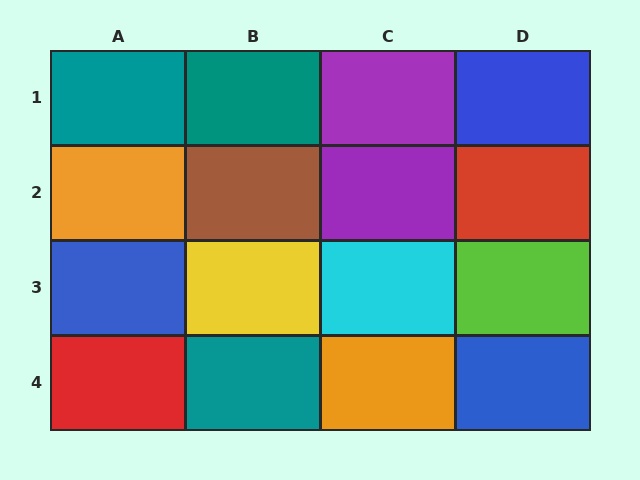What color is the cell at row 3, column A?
Blue.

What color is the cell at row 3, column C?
Cyan.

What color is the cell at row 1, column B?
Teal.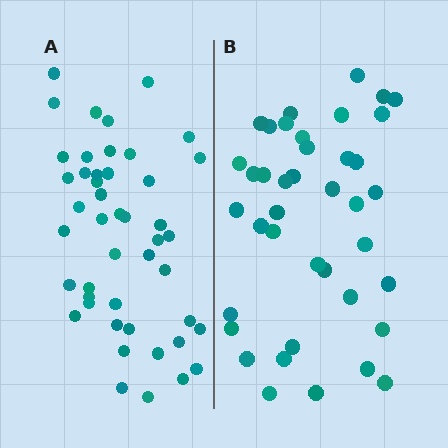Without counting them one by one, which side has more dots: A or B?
Region A (the left region) has more dots.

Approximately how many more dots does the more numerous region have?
Region A has about 6 more dots than region B.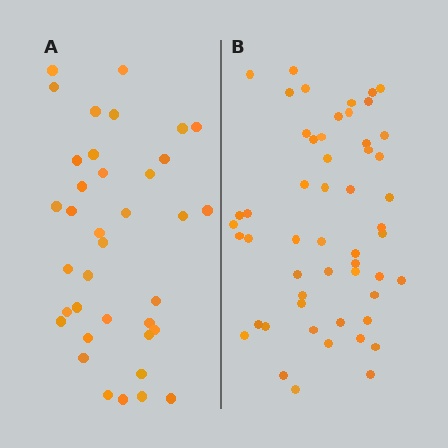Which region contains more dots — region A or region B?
Region B (the right region) has more dots.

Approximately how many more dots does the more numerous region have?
Region B has approximately 15 more dots than region A.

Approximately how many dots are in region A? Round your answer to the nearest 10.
About 40 dots. (The exact count is 37, which rounds to 40.)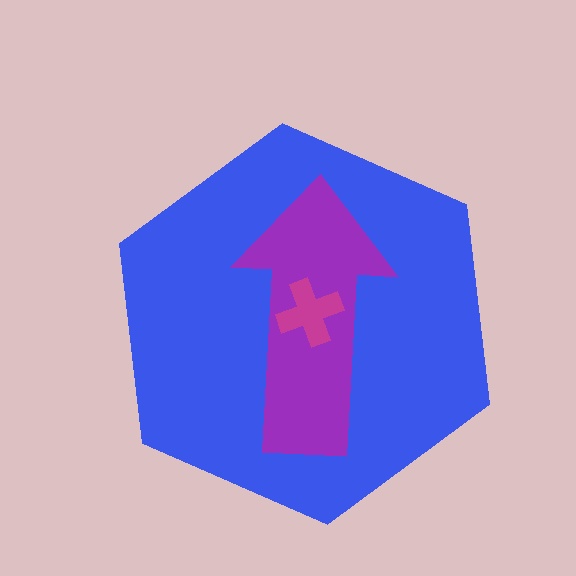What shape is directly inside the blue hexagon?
The purple arrow.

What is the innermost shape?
The magenta cross.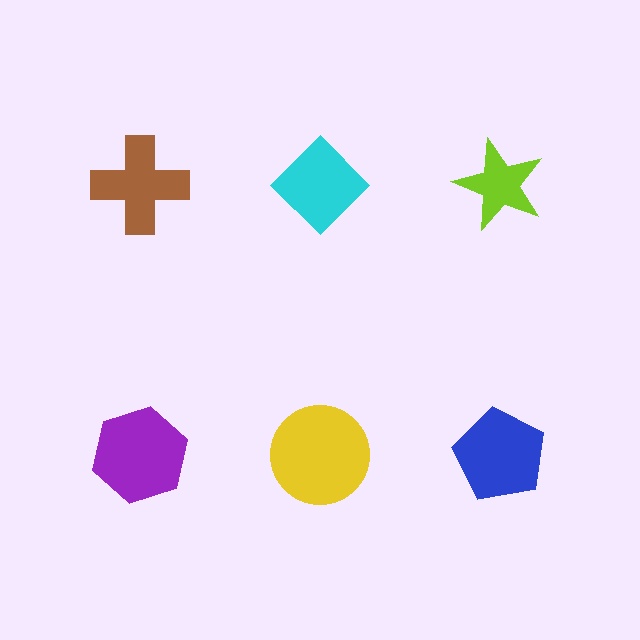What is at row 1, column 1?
A brown cross.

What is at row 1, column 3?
A lime star.